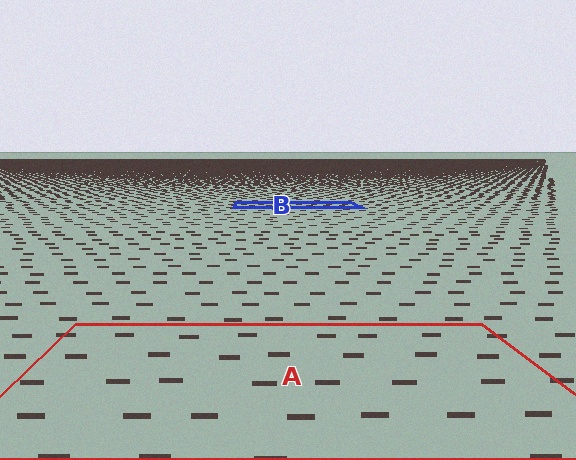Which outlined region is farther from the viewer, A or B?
Region B is farther from the viewer — the texture elements inside it appear smaller and more densely packed.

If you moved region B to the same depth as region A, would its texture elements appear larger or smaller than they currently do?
They would appear larger. At a closer depth, the same texture elements are projected at a bigger on-screen size.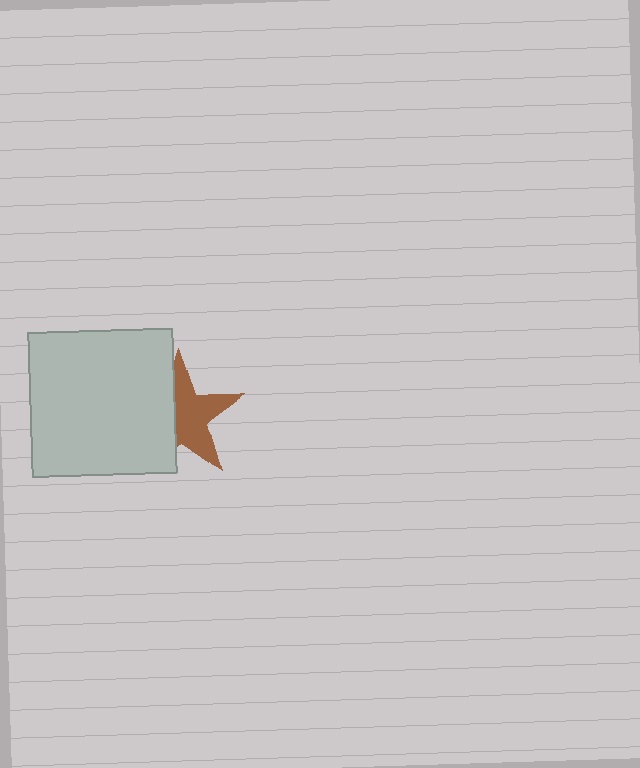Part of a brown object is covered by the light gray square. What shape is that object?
It is a star.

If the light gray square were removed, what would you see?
You would see the complete brown star.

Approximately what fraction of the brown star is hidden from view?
Roughly 43% of the brown star is hidden behind the light gray square.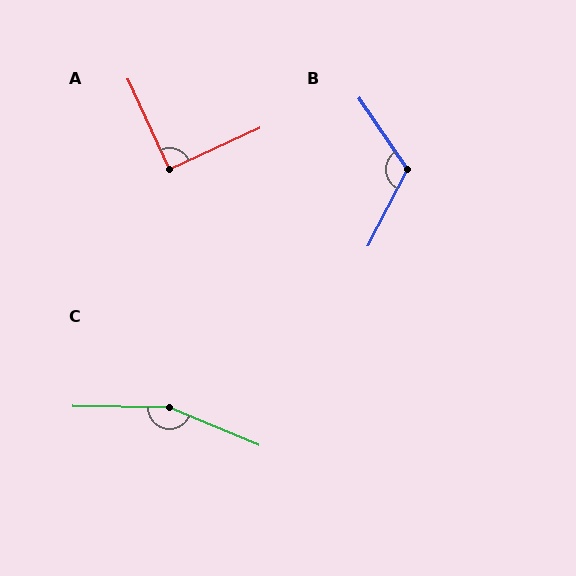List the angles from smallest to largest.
A (90°), B (118°), C (158°).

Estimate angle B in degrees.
Approximately 118 degrees.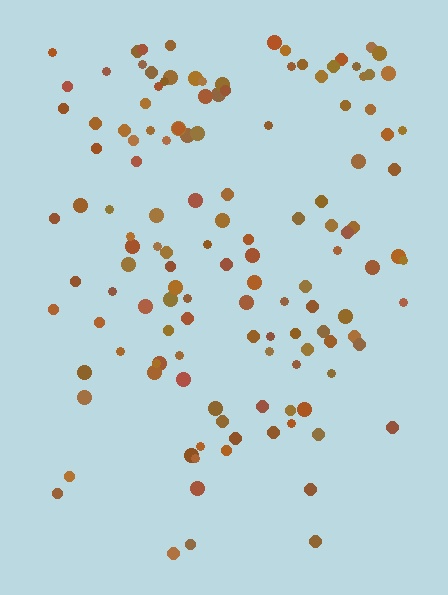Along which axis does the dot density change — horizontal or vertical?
Vertical.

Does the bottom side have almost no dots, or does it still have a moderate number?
Still a moderate number, just noticeably fewer than the top.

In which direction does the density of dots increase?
From bottom to top, with the top side densest.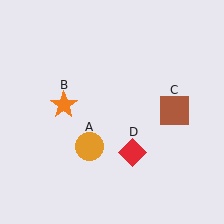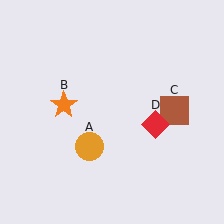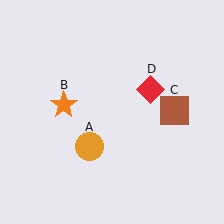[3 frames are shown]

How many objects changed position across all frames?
1 object changed position: red diamond (object D).